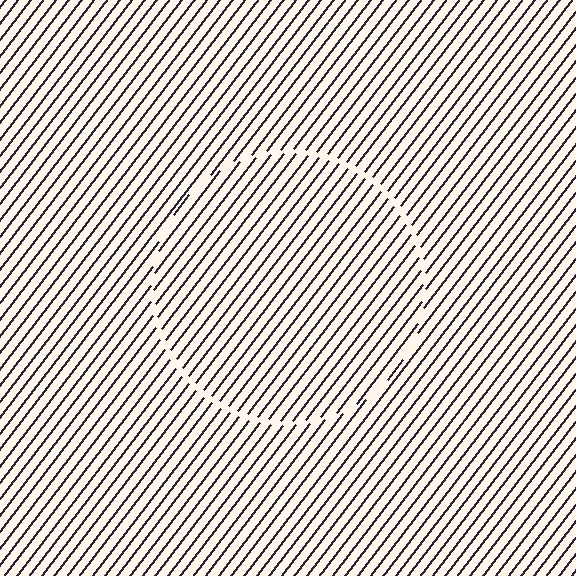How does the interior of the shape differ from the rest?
The interior of the shape contains the same grating, shifted by half a period — the contour is defined by the phase discontinuity where line-ends from the inner and outer gratings abut.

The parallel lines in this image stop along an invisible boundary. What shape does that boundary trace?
An illusory circle. The interior of the shape contains the same grating, shifted by half a period — the contour is defined by the phase discontinuity where line-ends from the inner and outer gratings abut.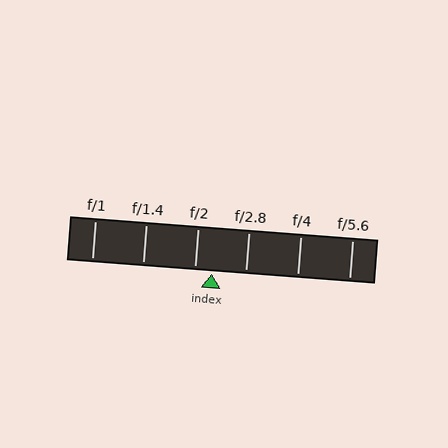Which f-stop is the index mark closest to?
The index mark is closest to f/2.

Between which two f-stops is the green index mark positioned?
The index mark is between f/2 and f/2.8.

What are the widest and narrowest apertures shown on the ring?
The widest aperture shown is f/1 and the narrowest is f/5.6.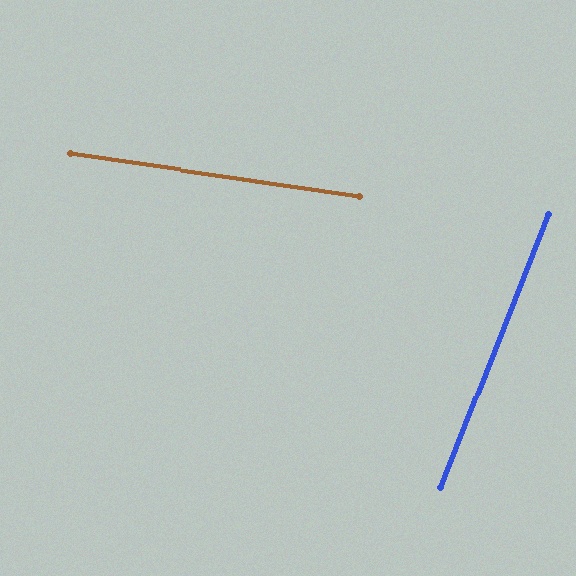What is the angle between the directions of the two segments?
Approximately 77 degrees.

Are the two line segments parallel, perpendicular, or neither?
Neither parallel nor perpendicular — they differ by about 77°.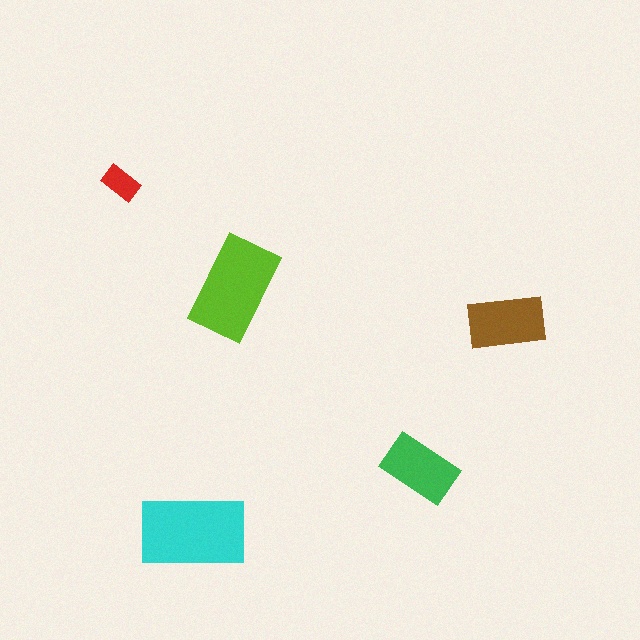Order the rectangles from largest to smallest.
the cyan one, the lime one, the brown one, the green one, the red one.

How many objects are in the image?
There are 5 objects in the image.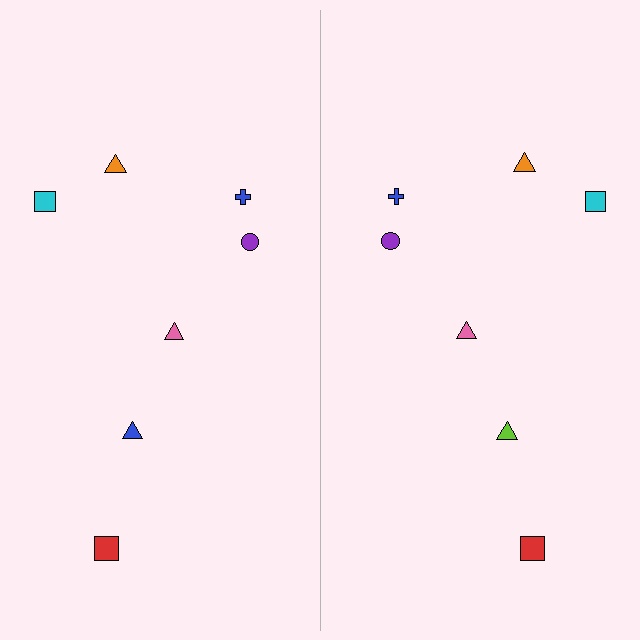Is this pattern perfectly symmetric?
No, the pattern is not perfectly symmetric. The lime triangle on the right side breaks the symmetry — its mirror counterpart is blue.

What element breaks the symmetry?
The lime triangle on the right side breaks the symmetry — its mirror counterpart is blue.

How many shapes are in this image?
There are 14 shapes in this image.